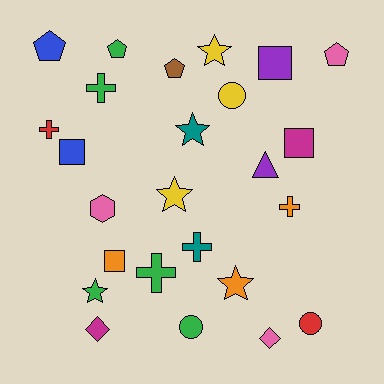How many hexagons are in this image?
There is 1 hexagon.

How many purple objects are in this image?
There are 2 purple objects.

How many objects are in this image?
There are 25 objects.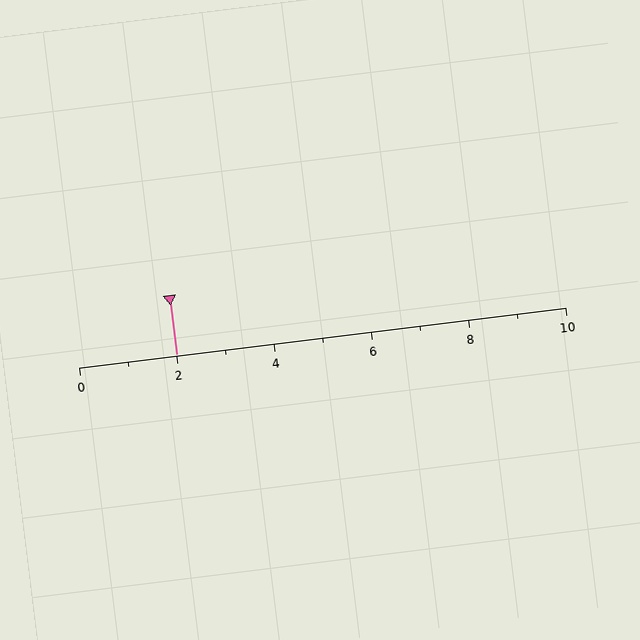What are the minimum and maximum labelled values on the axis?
The axis runs from 0 to 10.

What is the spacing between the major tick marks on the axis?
The major ticks are spaced 2 apart.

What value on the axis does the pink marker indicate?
The marker indicates approximately 2.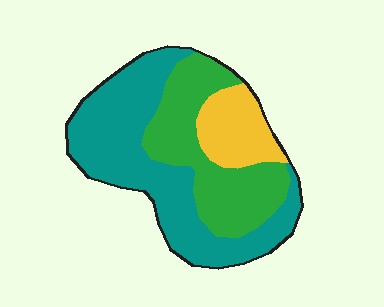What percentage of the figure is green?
Green covers about 35% of the figure.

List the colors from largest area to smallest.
From largest to smallest: teal, green, yellow.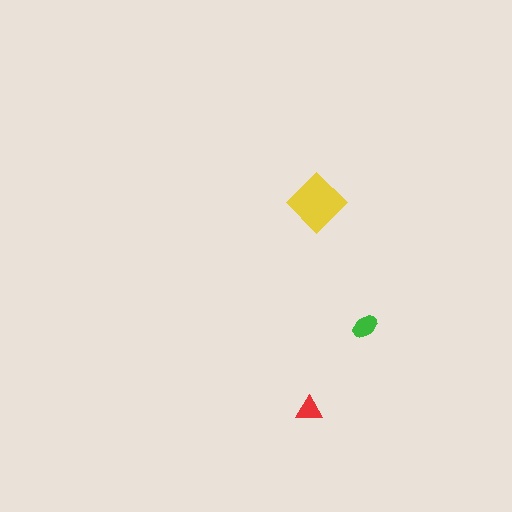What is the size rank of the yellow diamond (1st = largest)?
1st.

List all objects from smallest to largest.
The red triangle, the green ellipse, the yellow diamond.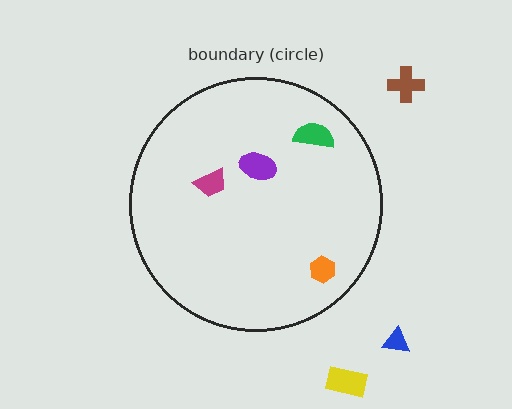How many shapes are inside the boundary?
4 inside, 3 outside.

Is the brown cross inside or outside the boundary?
Outside.